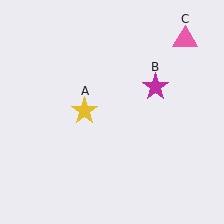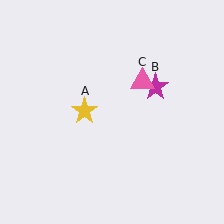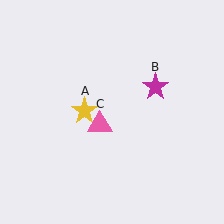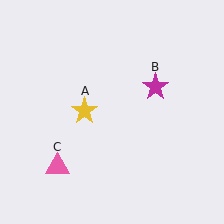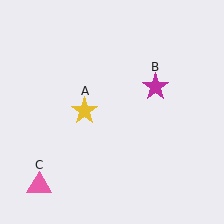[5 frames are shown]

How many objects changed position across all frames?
1 object changed position: pink triangle (object C).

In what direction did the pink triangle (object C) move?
The pink triangle (object C) moved down and to the left.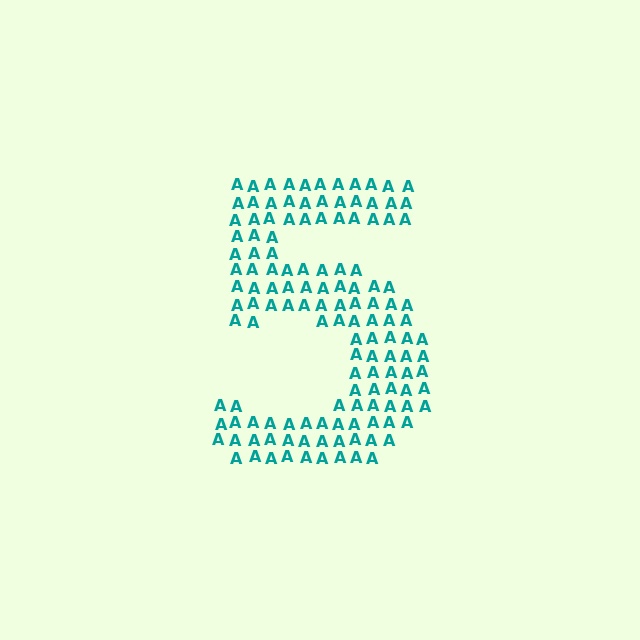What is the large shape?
The large shape is the digit 5.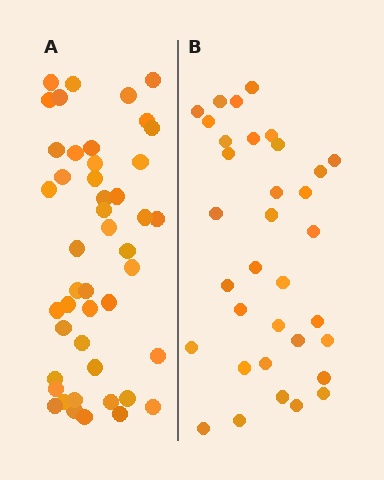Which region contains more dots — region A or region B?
Region A (the left region) has more dots.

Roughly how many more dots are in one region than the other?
Region A has roughly 12 or so more dots than region B.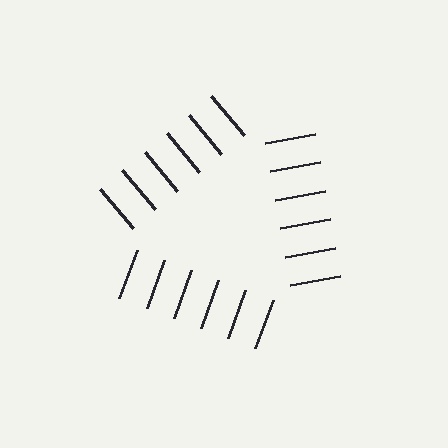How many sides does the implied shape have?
3 sides — the line-ends trace a triangle.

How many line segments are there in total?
18 — 6 along each of the 3 edges.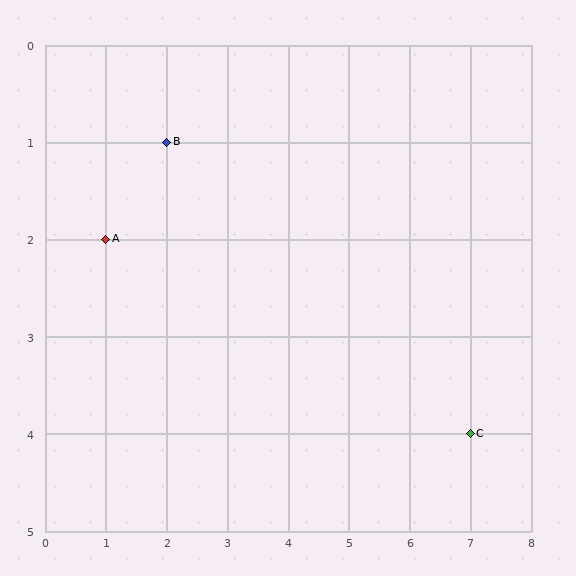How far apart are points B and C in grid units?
Points B and C are 5 columns and 3 rows apart (about 5.8 grid units diagonally).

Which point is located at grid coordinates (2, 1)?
Point B is at (2, 1).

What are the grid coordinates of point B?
Point B is at grid coordinates (2, 1).